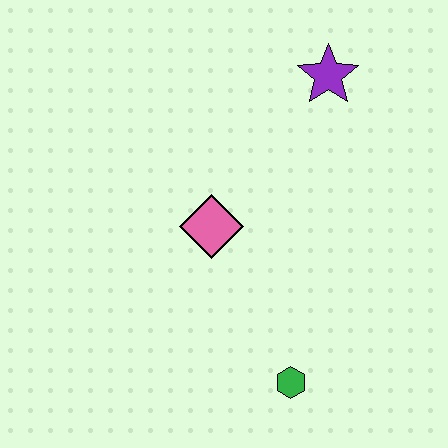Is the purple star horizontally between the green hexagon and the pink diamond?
No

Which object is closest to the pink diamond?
The green hexagon is closest to the pink diamond.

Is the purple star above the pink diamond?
Yes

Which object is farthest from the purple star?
The green hexagon is farthest from the purple star.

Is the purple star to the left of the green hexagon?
No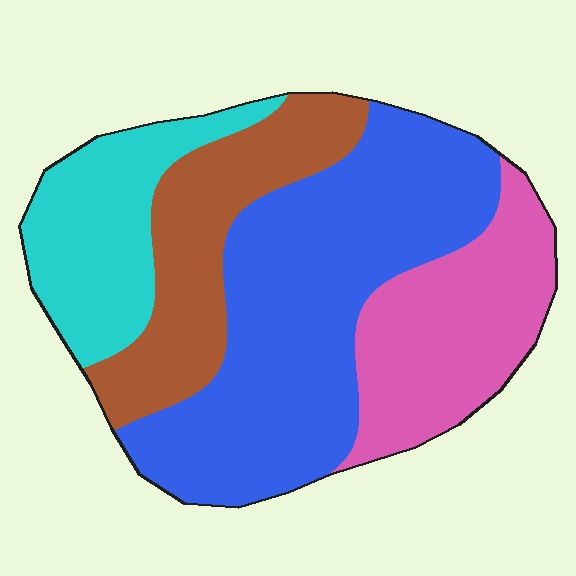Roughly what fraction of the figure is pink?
Pink takes up between a sixth and a third of the figure.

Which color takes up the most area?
Blue, at roughly 40%.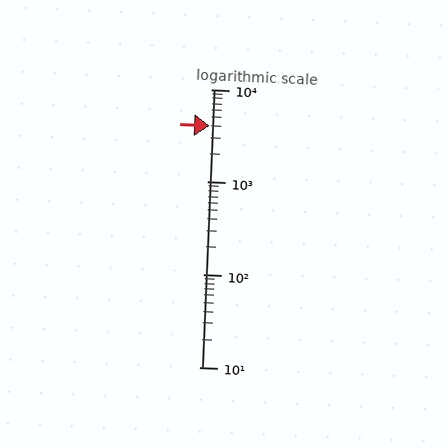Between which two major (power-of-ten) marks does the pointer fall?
The pointer is between 1000 and 10000.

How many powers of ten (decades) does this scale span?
The scale spans 3 decades, from 10 to 10000.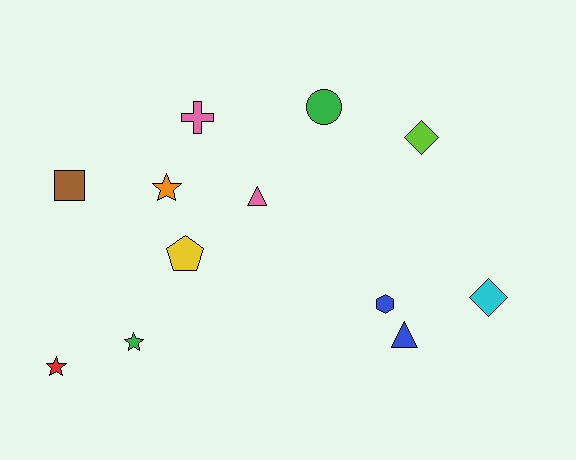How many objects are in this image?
There are 12 objects.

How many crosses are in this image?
There is 1 cross.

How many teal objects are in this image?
There are no teal objects.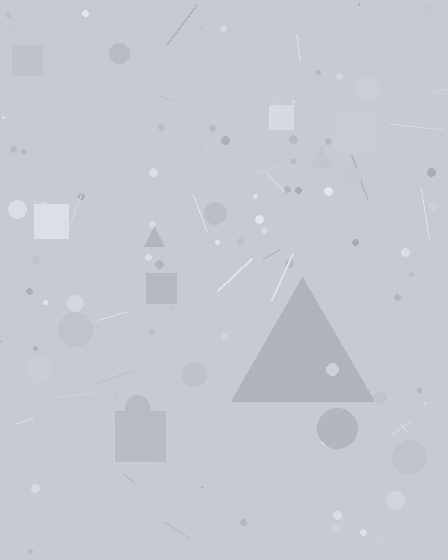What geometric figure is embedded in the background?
A triangle is embedded in the background.